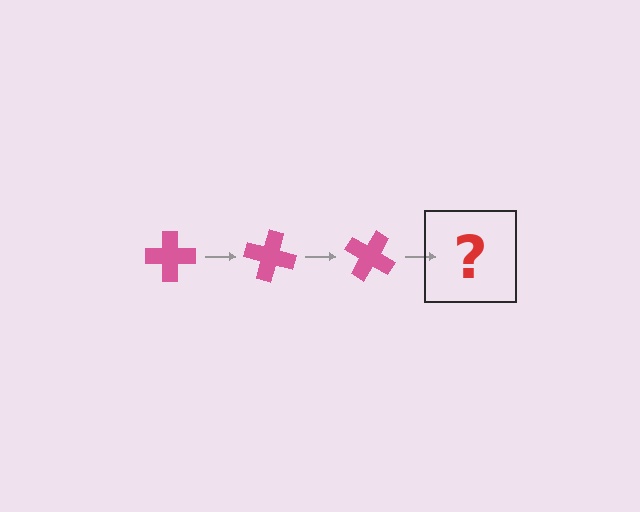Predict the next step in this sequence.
The next step is a pink cross rotated 45 degrees.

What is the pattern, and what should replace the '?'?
The pattern is that the cross rotates 15 degrees each step. The '?' should be a pink cross rotated 45 degrees.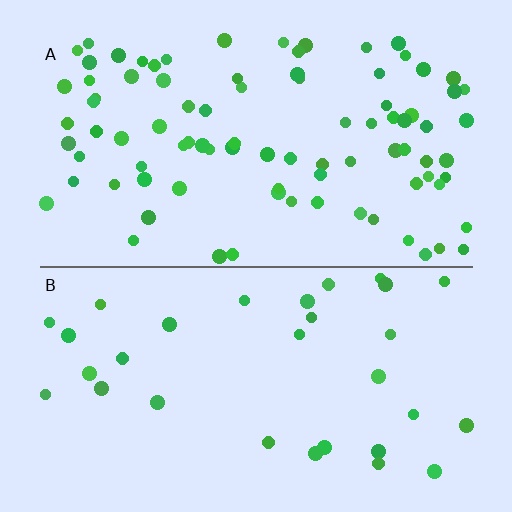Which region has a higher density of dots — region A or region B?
A (the top).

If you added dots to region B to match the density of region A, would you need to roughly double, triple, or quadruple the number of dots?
Approximately triple.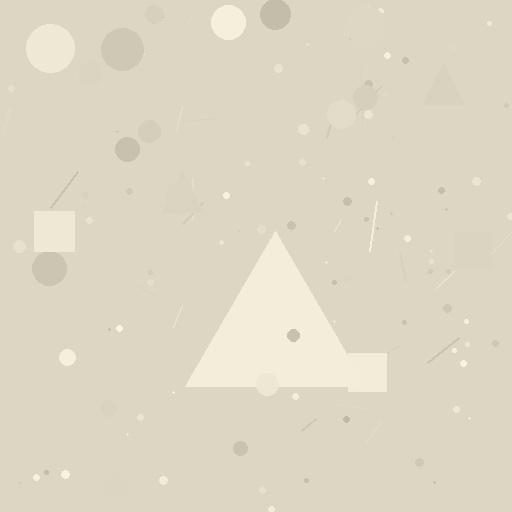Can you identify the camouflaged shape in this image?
The camouflaged shape is a triangle.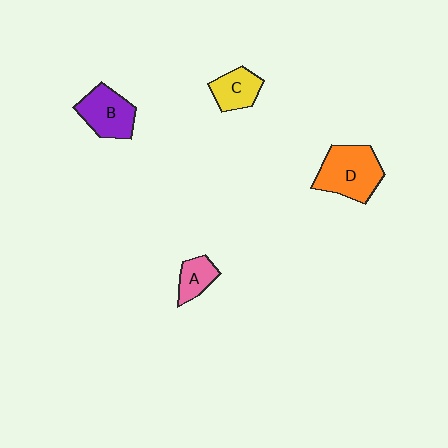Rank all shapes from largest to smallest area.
From largest to smallest: D (orange), B (purple), C (yellow), A (pink).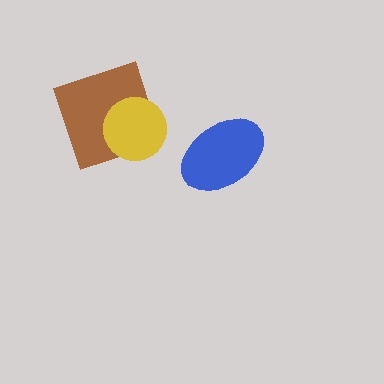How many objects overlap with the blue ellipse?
0 objects overlap with the blue ellipse.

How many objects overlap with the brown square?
1 object overlaps with the brown square.